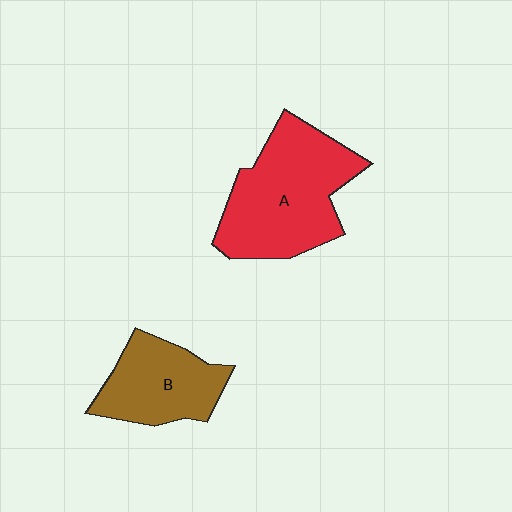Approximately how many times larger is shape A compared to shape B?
Approximately 1.6 times.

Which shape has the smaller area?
Shape B (brown).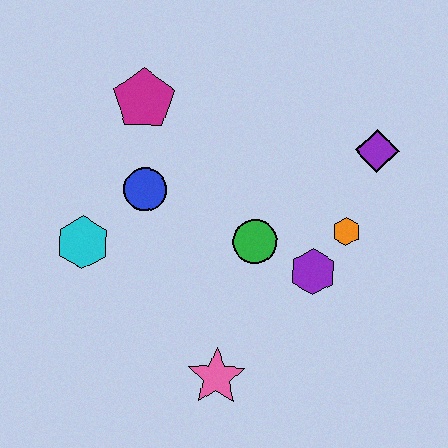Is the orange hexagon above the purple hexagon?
Yes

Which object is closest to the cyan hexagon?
The blue circle is closest to the cyan hexagon.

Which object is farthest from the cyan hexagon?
The purple diamond is farthest from the cyan hexagon.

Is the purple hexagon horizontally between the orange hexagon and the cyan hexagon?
Yes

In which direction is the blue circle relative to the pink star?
The blue circle is above the pink star.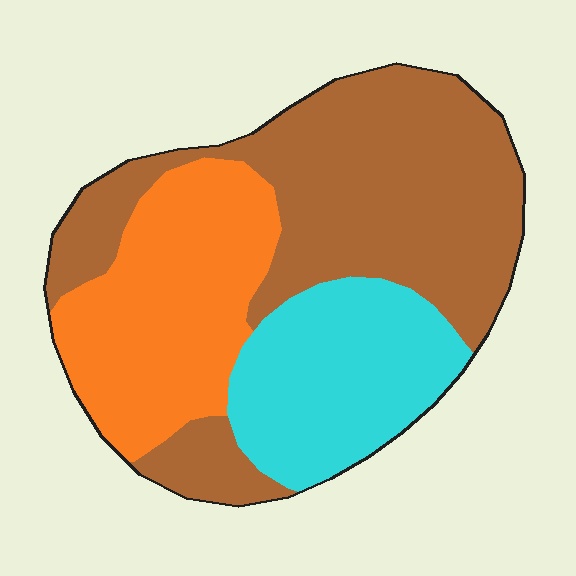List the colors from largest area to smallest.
From largest to smallest: brown, orange, cyan.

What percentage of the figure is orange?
Orange covers roughly 30% of the figure.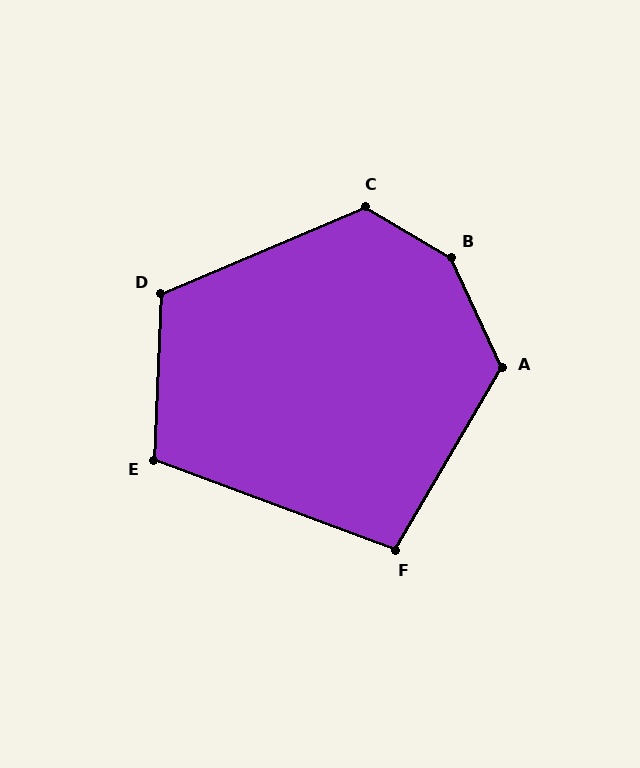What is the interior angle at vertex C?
Approximately 127 degrees (obtuse).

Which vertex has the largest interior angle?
B, at approximately 145 degrees.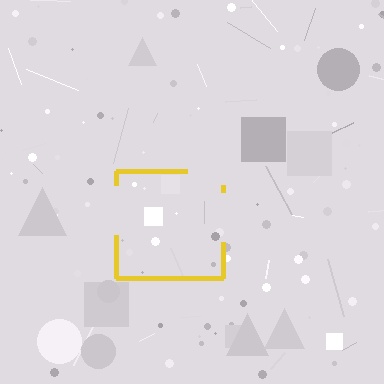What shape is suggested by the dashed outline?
The dashed outline suggests a square.